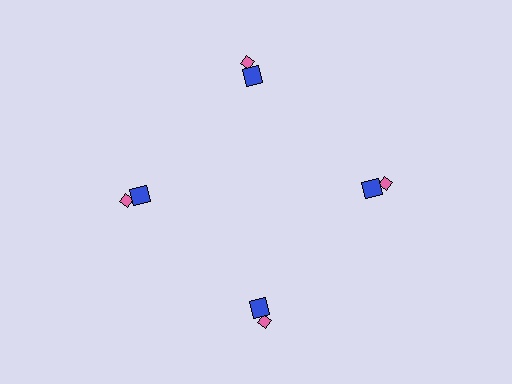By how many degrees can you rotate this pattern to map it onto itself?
The pattern maps onto itself every 90 degrees of rotation.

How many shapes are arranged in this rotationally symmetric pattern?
There are 8 shapes, arranged in 4 groups of 2.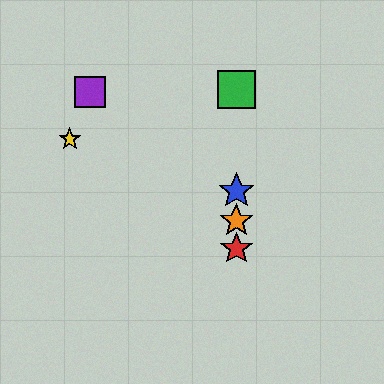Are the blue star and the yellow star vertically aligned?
No, the blue star is at x≈236 and the yellow star is at x≈70.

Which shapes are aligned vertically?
The red star, the blue star, the green square, the orange star are aligned vertically.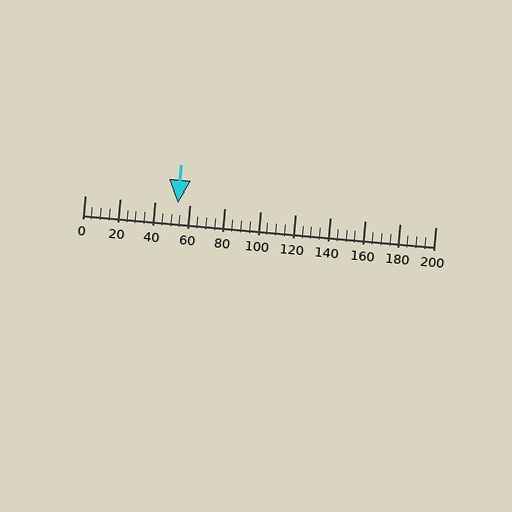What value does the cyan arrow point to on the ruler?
The cyan arrow points to approximately 53.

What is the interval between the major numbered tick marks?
The major tick marks are spaced 20 units apart.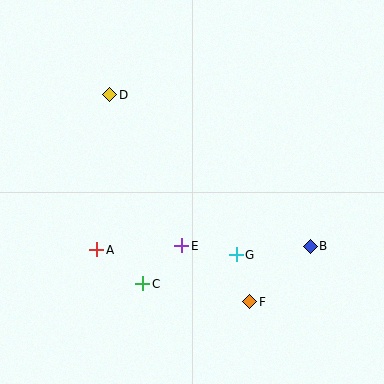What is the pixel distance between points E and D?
The distance between E and D is 167 pixels.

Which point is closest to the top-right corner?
Point B is closest to the top-right corner.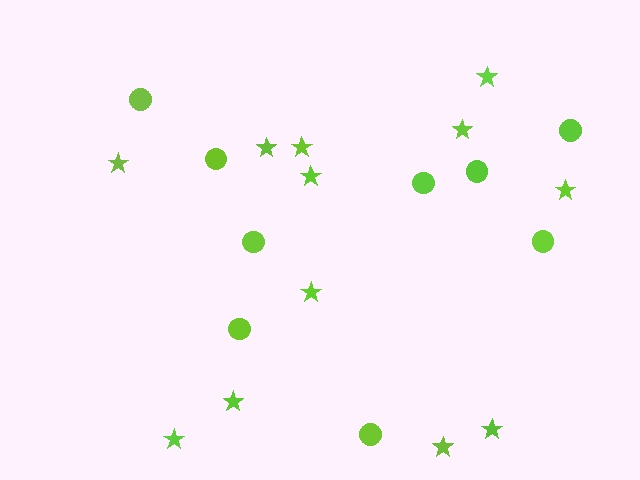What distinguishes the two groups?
There are 2 groups: one group of circles (9) and one group of stars (12).